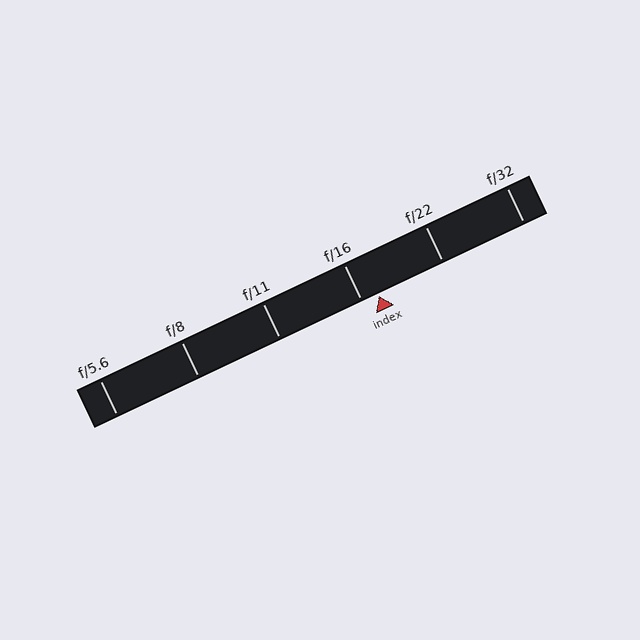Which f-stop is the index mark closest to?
The index mark is closest to f/16.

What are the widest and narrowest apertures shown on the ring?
The widest aperture shown is f/5.6 and the narrowest is f/32.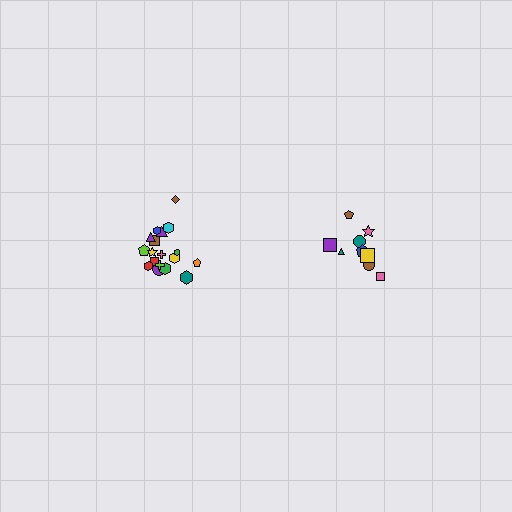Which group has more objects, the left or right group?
The left group.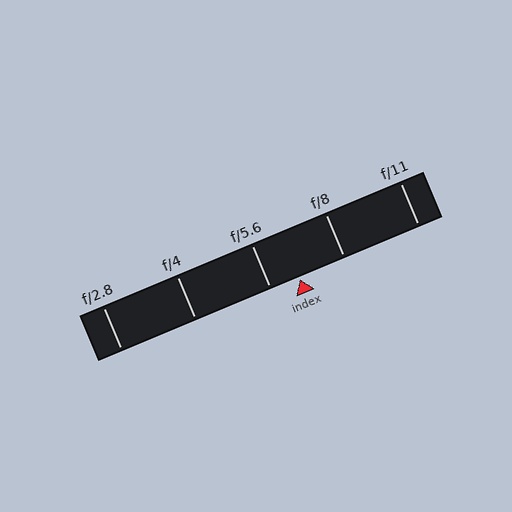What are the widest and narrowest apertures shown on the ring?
The widest aperture shown is f/2.8 and the narrowest is f/11.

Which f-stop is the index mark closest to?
The index mark is closest to f/5.6.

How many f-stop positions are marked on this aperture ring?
There are 5 f-stop positions marked.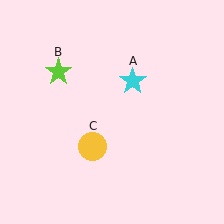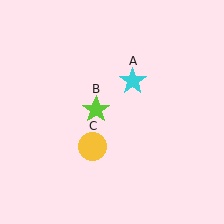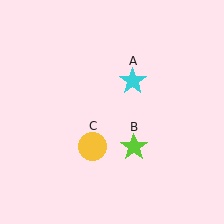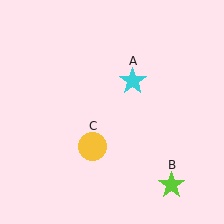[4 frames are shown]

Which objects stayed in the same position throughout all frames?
Cyan star (object A) and yellow circle (object C) remained stationary.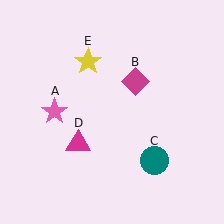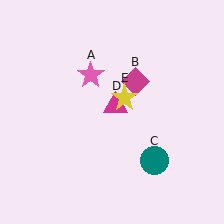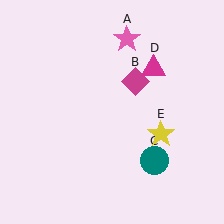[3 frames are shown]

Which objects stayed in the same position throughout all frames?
Magenta diamond (object B) and teal circle (object C) remained stationary.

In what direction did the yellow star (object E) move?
The yellow star (object E) moved down and to the right.